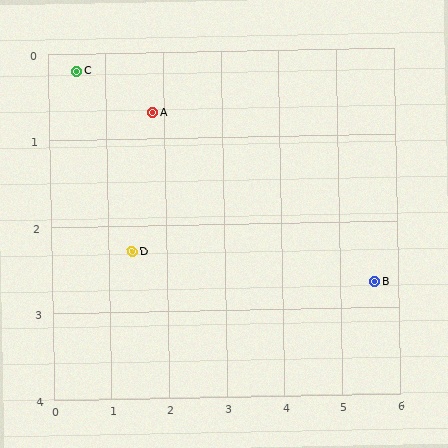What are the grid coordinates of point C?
Point C is at approximately (0.5, 0.2).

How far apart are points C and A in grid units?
Points C and A are about 1.4 grid units apart.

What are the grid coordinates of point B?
Point B is at approximately (5.6, 2.7).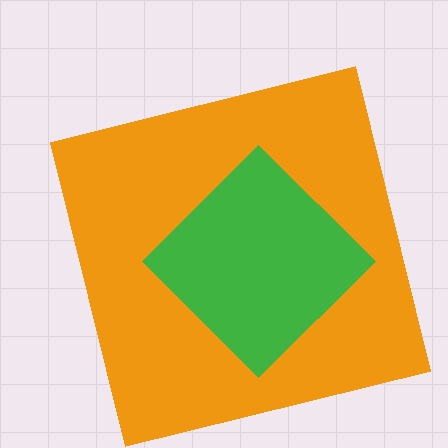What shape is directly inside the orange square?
The green diamond.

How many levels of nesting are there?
2.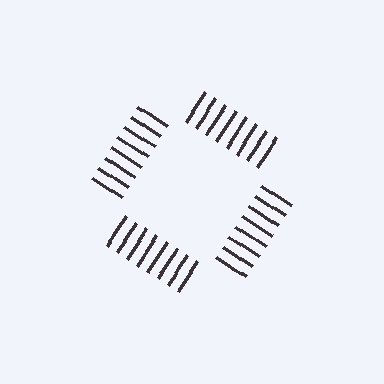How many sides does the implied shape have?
4 sides — the line-ends trace a square.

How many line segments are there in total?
32 — 8 along each of the 4 edges.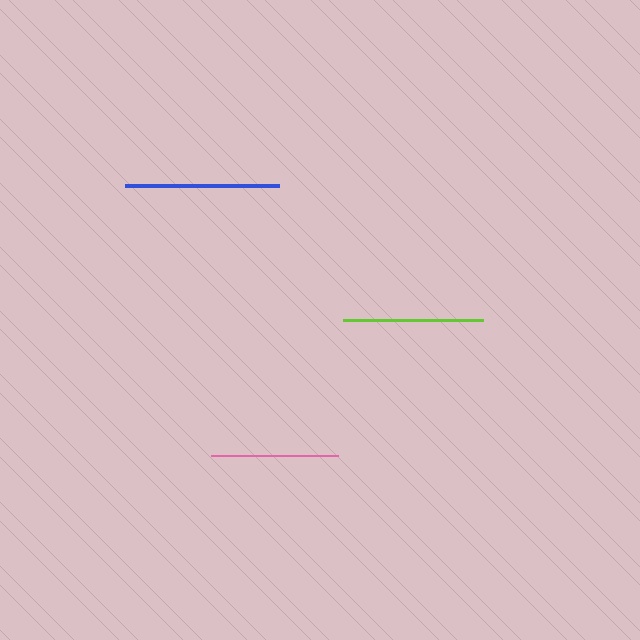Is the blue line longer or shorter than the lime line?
The blue line is longer than the lime line.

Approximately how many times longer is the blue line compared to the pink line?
The blue line is approximately 1.2 times the length of the pink line.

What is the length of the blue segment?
The blue segment is approximately 155 pixels long.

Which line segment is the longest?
The blue line is the longest at approximately 155 pixels.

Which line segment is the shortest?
The pink line is the shortest at approximately 127 pixels.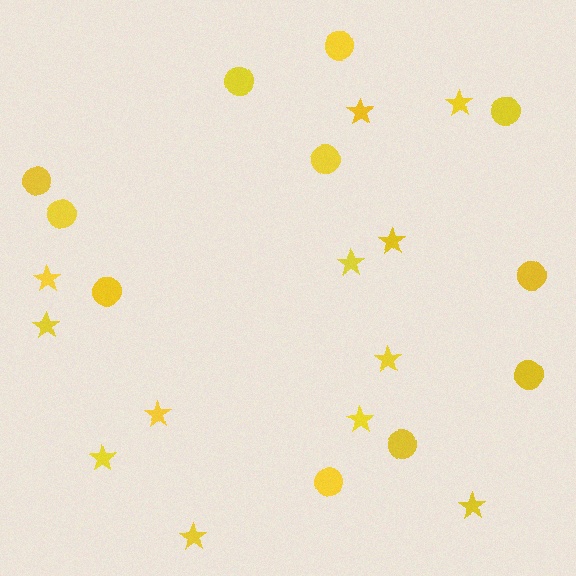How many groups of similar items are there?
There are 2 groups: one group of circles (11) and one group of stars (12).